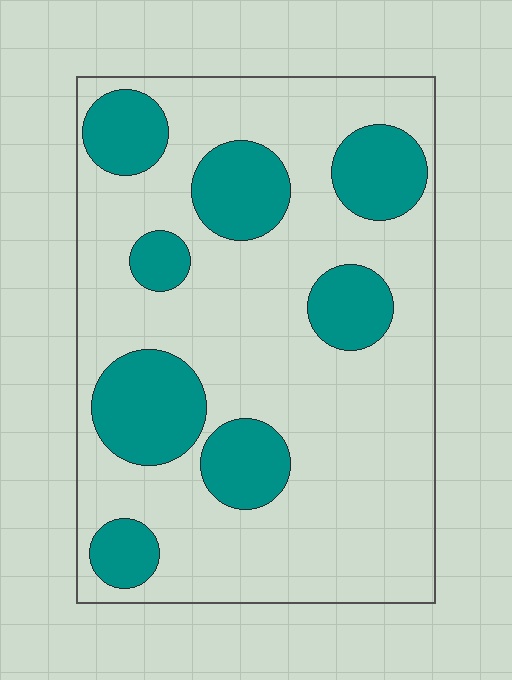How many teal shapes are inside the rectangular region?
8.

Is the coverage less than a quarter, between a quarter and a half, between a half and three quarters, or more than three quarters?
Between a quarter and a half.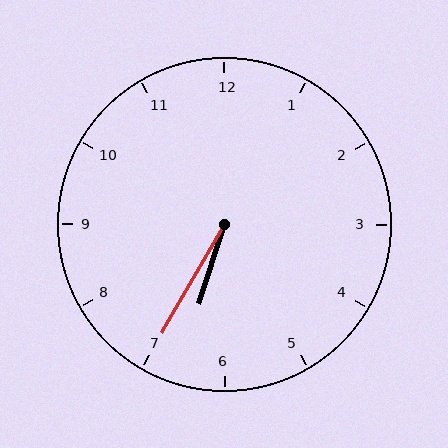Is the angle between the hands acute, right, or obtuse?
It is acute.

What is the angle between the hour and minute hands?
Approximately 12 degrees.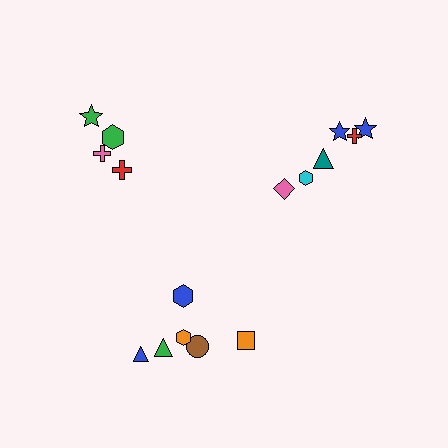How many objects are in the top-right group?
There are 6 objects.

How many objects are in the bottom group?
There are 6 objects.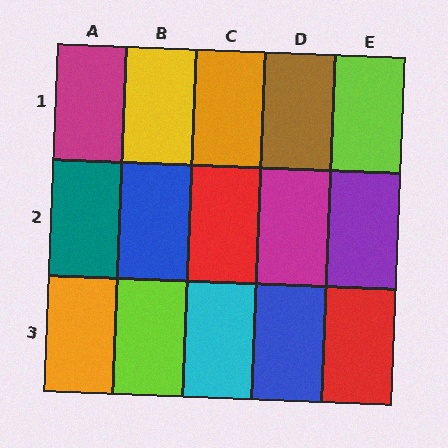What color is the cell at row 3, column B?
Lime.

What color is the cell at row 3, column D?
Blue.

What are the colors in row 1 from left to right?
Magenta, yellow, orange, brown, lime.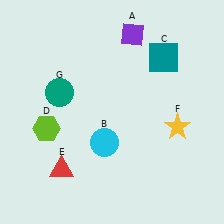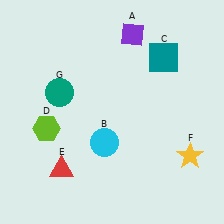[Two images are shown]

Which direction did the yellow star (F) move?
The yellow star (F) moved down.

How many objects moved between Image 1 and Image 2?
1 object moved between the two images.